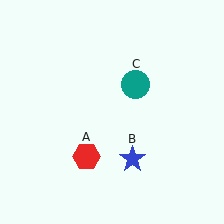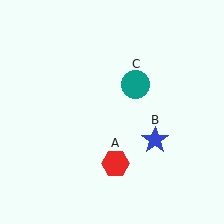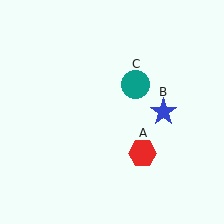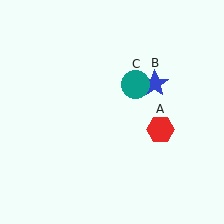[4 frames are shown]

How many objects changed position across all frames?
2 objects changed position: red hexagon (object A), blue star (object B).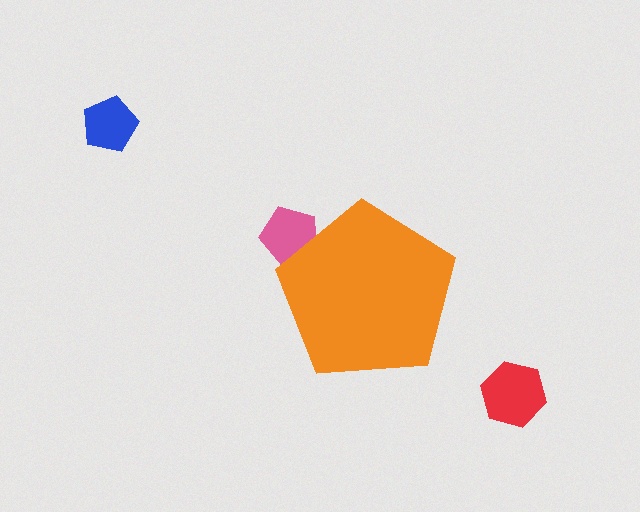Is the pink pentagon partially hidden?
Yes, the pink pentagon is partially hidden behind the orange pentagon.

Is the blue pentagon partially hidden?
No, the blue pentagon is fully visible.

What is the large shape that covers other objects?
An orange pentagon.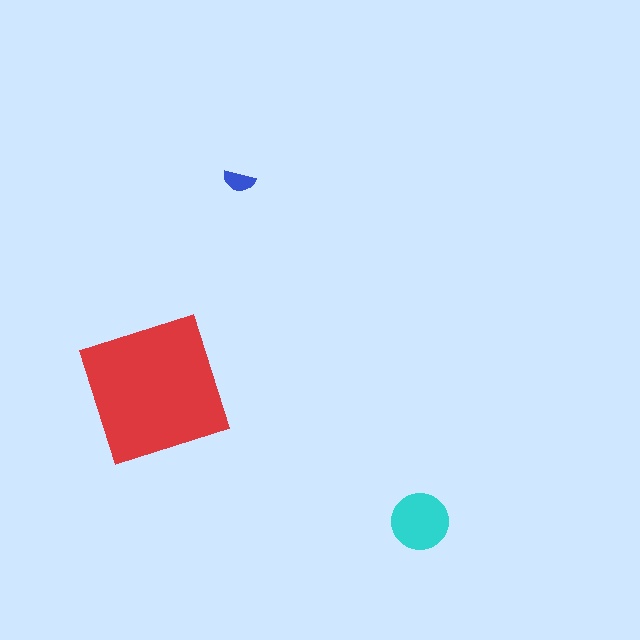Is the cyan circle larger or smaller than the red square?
Smaller.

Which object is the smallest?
The blue semicircle.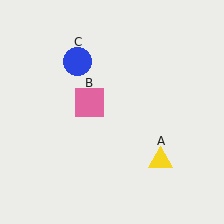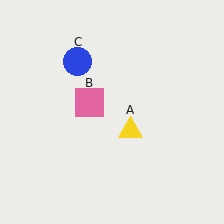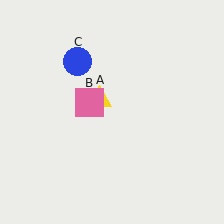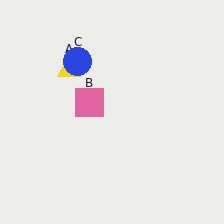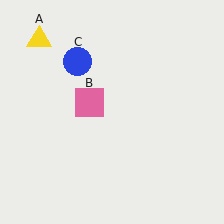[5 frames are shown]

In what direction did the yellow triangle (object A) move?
The yellow triangle (object A) moved up and to the left.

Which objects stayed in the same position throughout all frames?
Pink square (object B) and blue circle (object C) remained stationary.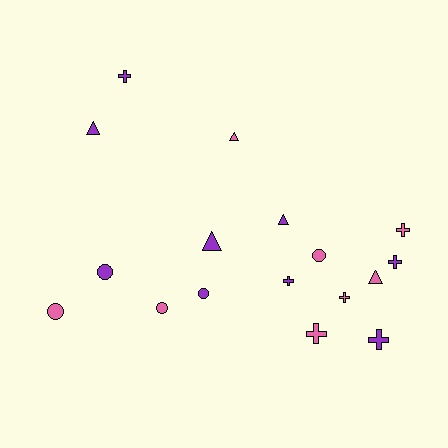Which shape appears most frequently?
Cross, with 7 objects.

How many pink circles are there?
There are 3 pink circles.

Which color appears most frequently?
Purple, with 9 objects.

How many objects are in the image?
There are 17 objects.